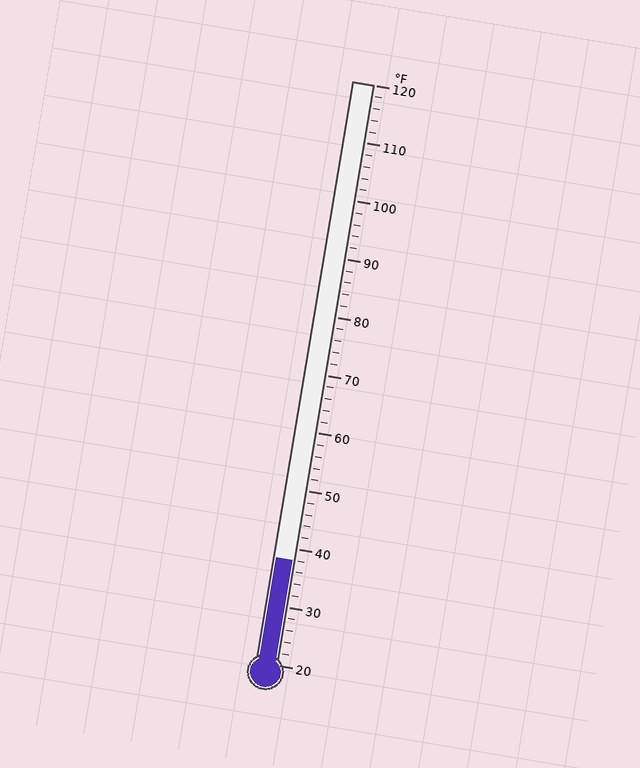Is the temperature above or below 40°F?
The temperature is below 40°F.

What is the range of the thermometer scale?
The thermometer scale ranges from 20°F to 120°F.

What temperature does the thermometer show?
The thermometer shows approximately 38°F.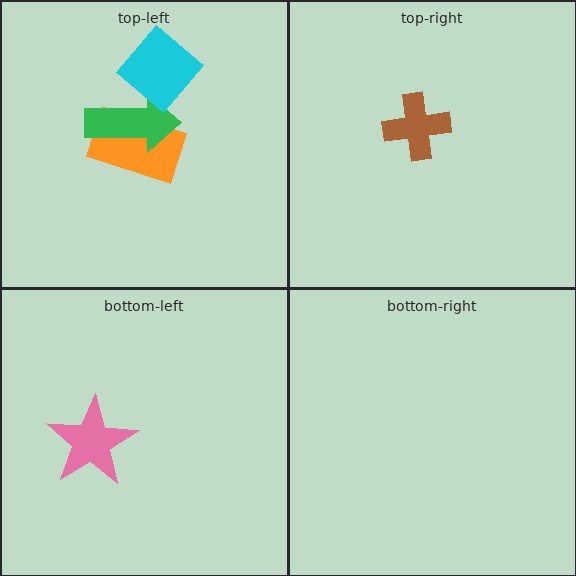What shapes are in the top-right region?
The brown cross.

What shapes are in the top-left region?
The orange rectangle, the green arrow, the cyan diamond.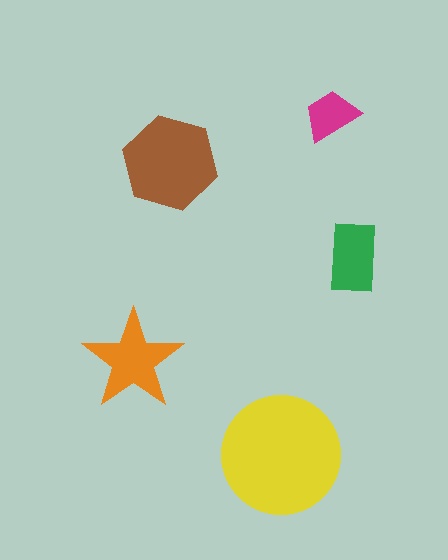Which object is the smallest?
The magenta trapezoid.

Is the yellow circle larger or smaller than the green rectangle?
Larger.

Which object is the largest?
The yellow circle.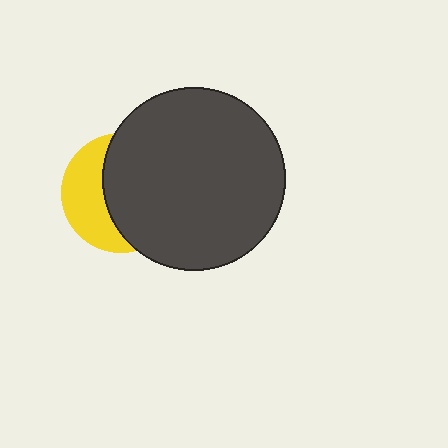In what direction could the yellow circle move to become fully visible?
The yellow circle could move left. That would shift it out from behind the dark gray circle entirely.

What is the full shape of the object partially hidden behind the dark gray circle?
The partially hidden object is a yellow circle.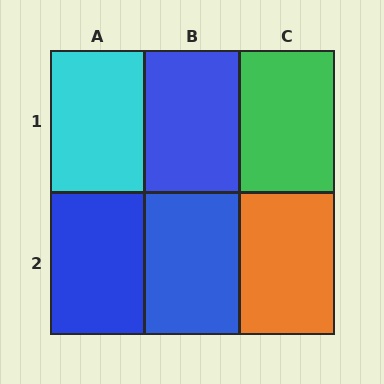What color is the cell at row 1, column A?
Cyan.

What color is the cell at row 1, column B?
Blue.